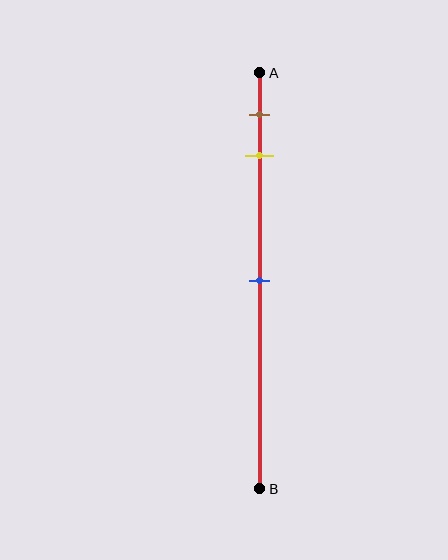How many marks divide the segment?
There are 3 marks dividing the segment.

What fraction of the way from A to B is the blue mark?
The blue mark is approximately 50% (0.5) of the way from A to B.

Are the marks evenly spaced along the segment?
No, the marks are not evenly spaced.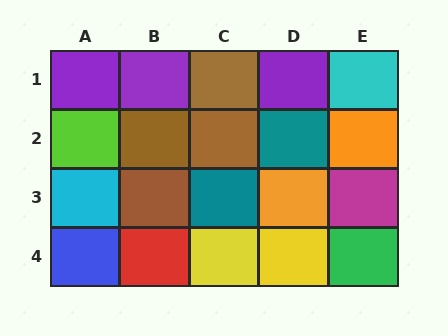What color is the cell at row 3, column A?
Cyan.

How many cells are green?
1 cell is green.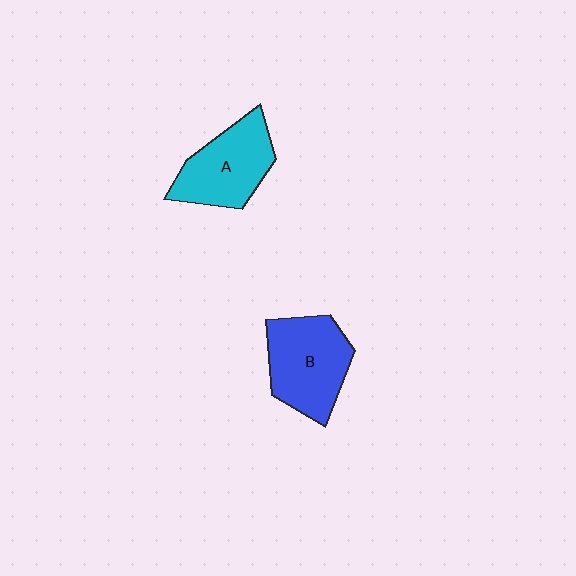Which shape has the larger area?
Shape B (blue).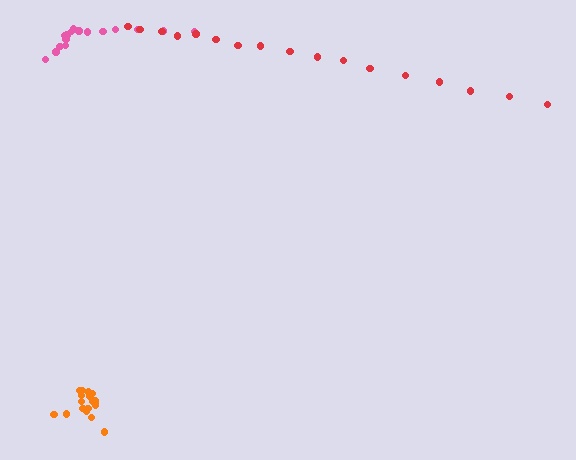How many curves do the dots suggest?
There are 3 distinct paths.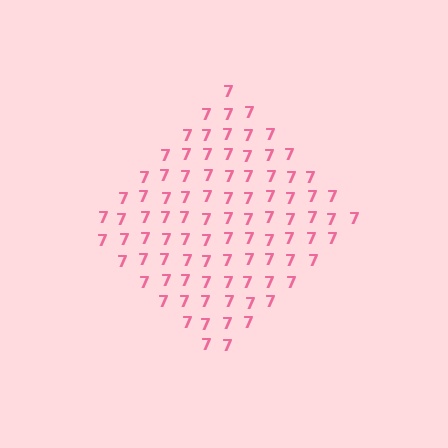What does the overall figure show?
The overall figure shows a diamond.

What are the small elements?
The small elements are digit 7's.